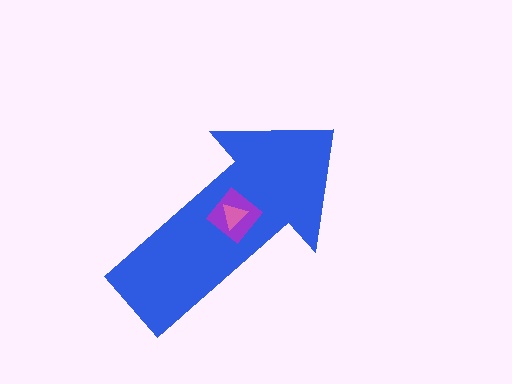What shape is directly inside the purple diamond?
The pink triangle.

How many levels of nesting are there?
3.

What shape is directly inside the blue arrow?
The purple diamond.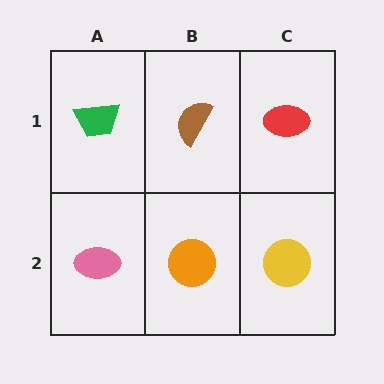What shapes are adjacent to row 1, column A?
A pink ellipse (row 2, column A), a brown semicircle (row 1, column B).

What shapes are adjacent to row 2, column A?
A green trapezoid (row 1, column A), an orange circle (row 2, column B).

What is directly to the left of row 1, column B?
A green trapezoid.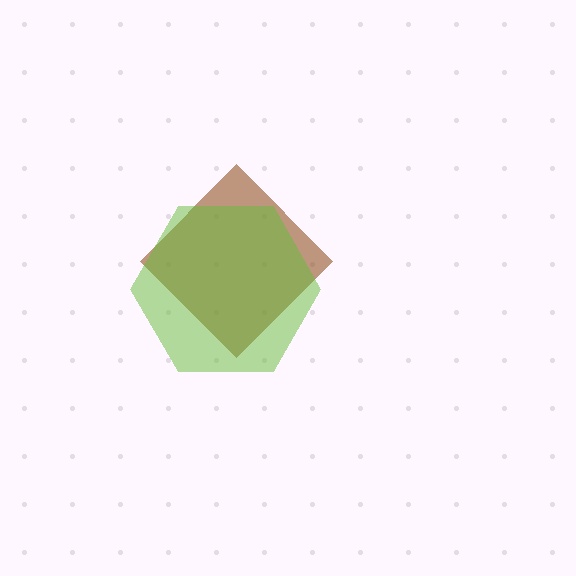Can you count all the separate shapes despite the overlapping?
Yes, there are 2 separate shapes.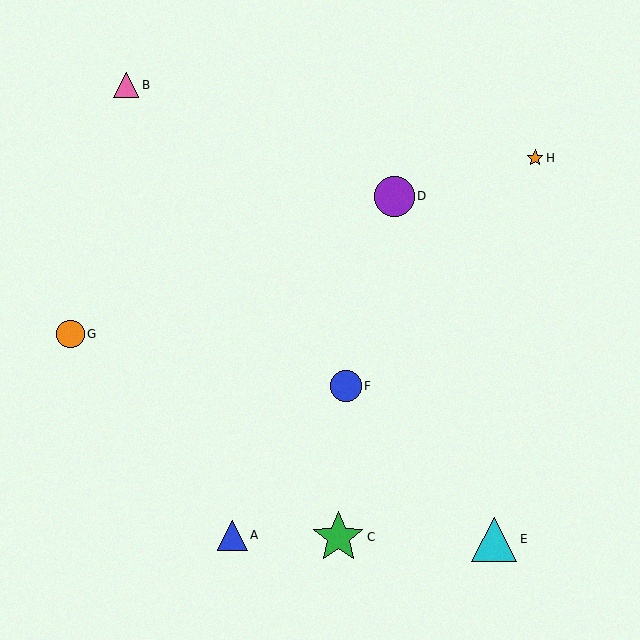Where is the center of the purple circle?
The center of the purple circle is at (394, 196).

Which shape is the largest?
The green star (labeled C) is the largest.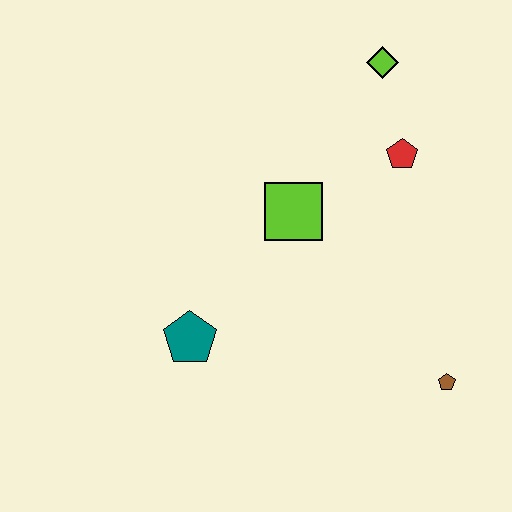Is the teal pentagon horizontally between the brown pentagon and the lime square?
No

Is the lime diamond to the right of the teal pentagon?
Yes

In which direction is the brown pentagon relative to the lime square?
The brown pentagon is below the lime square.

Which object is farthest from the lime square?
The brown pentagon is farthest from the lime square.